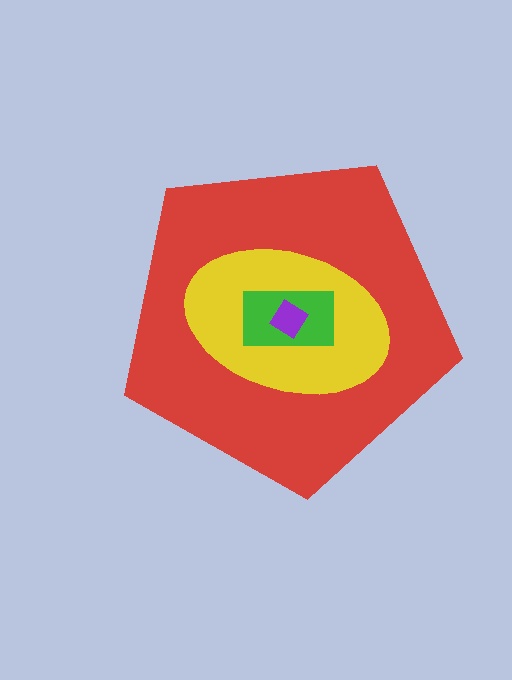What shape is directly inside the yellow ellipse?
The green rectangle.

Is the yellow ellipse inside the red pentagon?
Yes.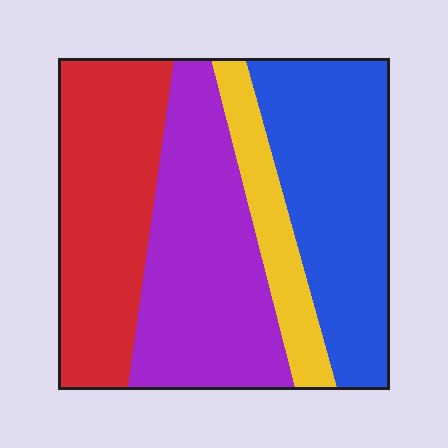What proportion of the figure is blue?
Blue takes up between a quarter and a half of the figure.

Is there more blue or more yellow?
Blue.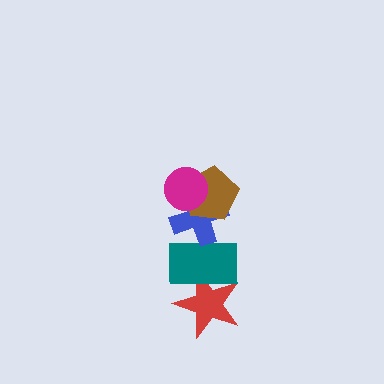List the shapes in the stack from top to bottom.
From top to bottom: the magenta circle, the brown pentagon, the blue cross, the teal rectangle, the red star.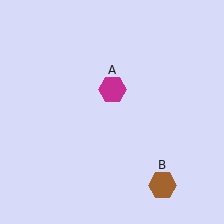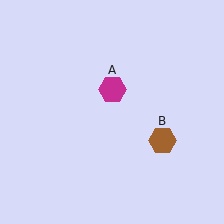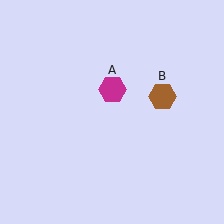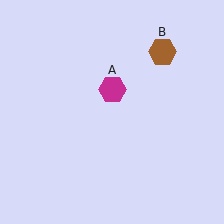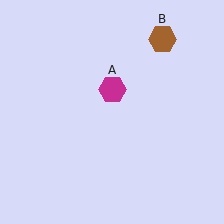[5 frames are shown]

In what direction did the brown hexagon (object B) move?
The brown hexagon (object B) moved up.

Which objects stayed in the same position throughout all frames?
Magenta hexagon (object A) remained stationary.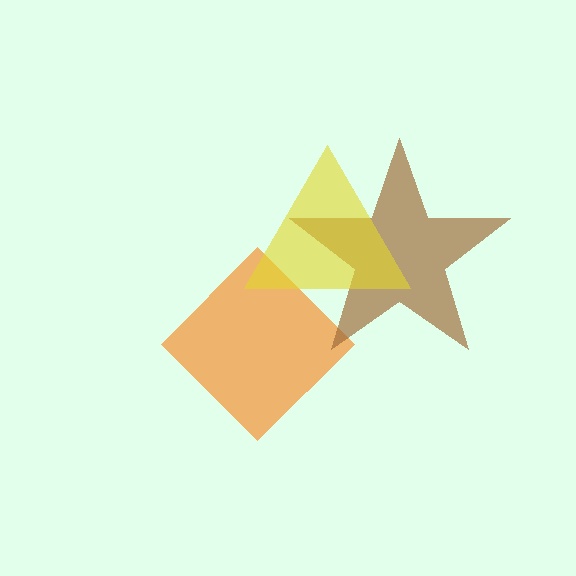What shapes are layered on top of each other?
The layered shapes are: an orange diamond, a brown star, a yellow triangle.